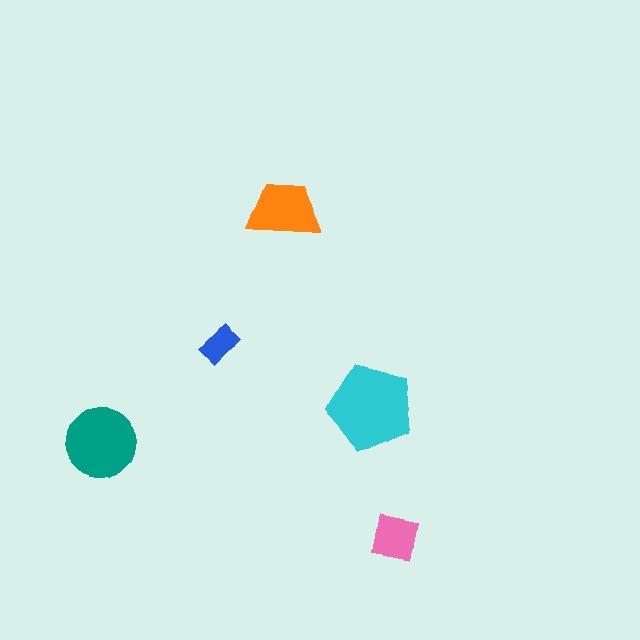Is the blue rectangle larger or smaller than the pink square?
Smaller.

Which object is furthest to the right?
The pink square is rightmost.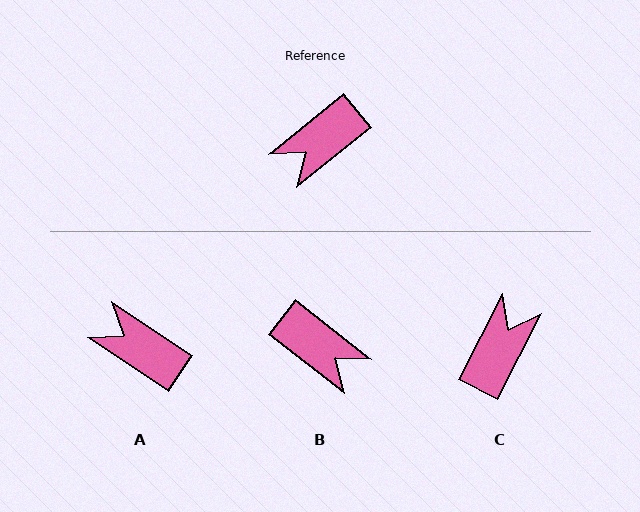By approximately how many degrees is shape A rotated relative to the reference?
Approximately 73 degrees clockwise.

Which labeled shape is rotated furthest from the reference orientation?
C, about 156 degrees away.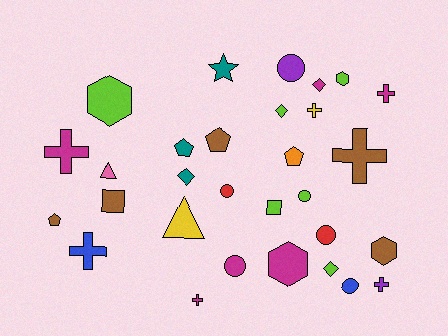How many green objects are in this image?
There are no green objects.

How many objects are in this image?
There are 30 objects.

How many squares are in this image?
There are 2 squares.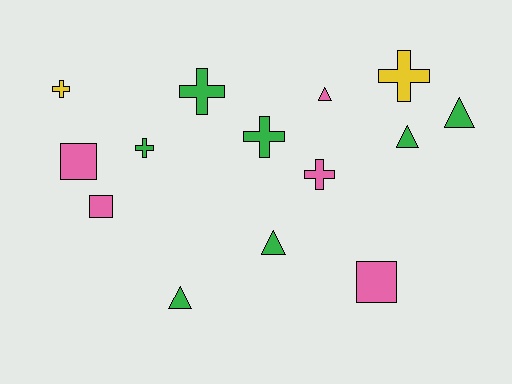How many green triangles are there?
There are 4 green triangles.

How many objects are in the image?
There are 14 objects.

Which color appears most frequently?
Green, with 7 objects.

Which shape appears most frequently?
Cross, with 6 objects.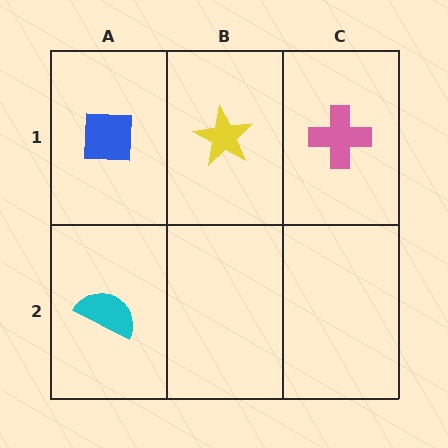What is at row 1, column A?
A blue square.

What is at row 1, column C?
A pink cross.